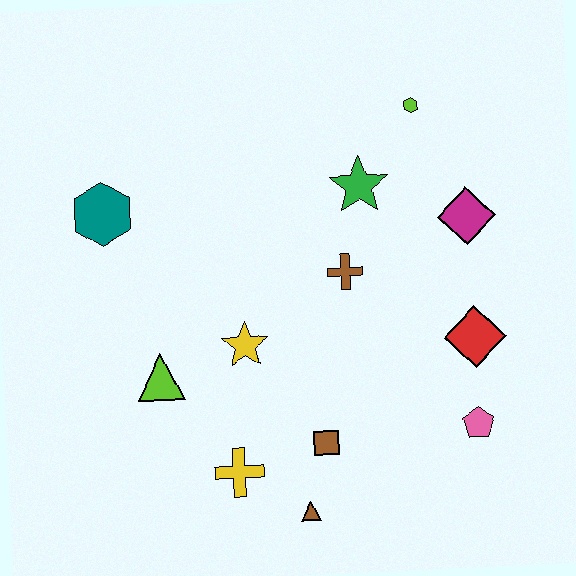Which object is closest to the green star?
The brown cross is closest to the green star.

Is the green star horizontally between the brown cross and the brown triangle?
No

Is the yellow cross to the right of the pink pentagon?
No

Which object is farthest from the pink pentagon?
The teal hexagon is farthest from the pink pentagon.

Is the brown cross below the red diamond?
No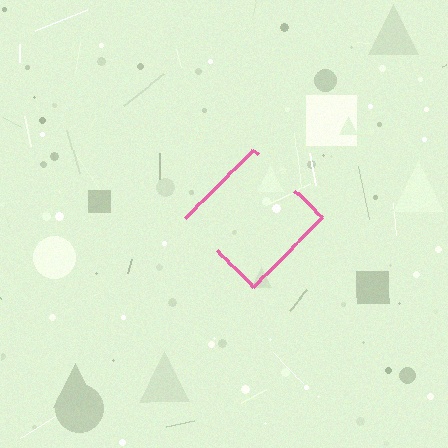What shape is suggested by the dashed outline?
The dashed outline suggests a diamond.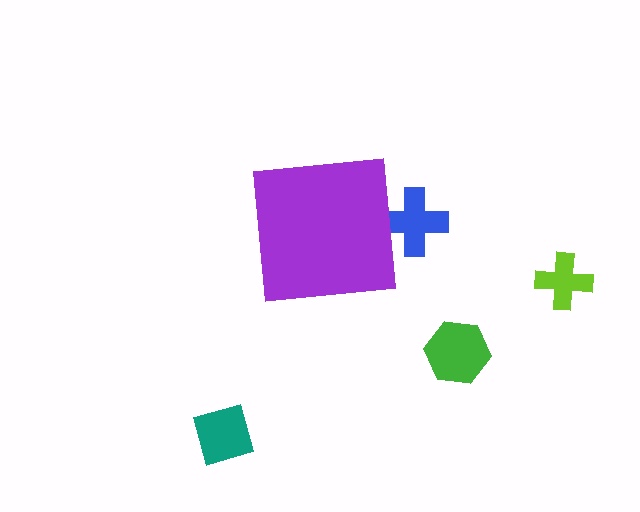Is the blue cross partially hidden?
Yes, the blue cross is partially hidden behind the purple square.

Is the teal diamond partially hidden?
No, the teal diamond is fully visible.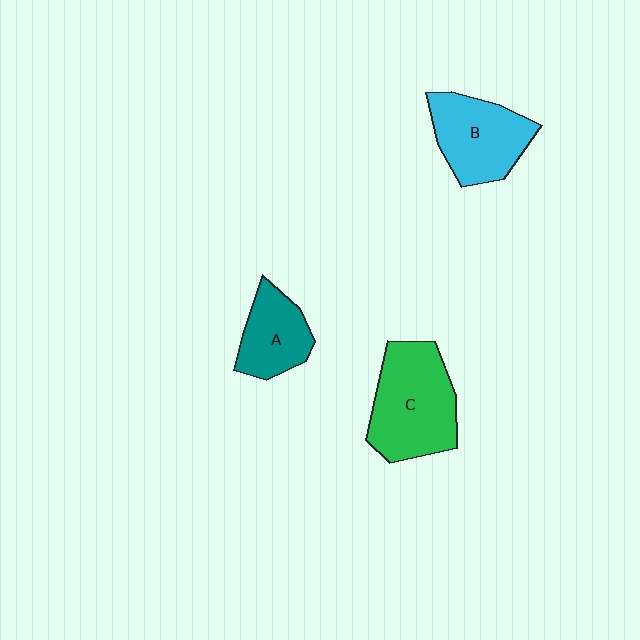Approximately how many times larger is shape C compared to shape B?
Approximately 1.2 times.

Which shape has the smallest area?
Shape A (teal).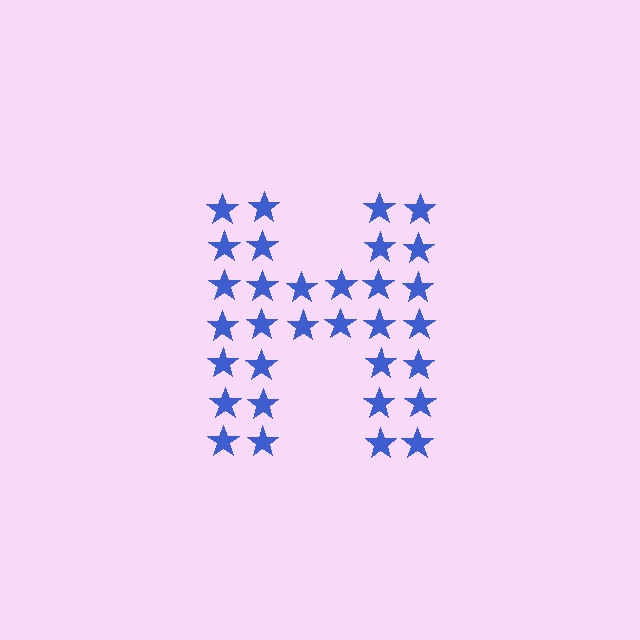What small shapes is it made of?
It is made of small stars.